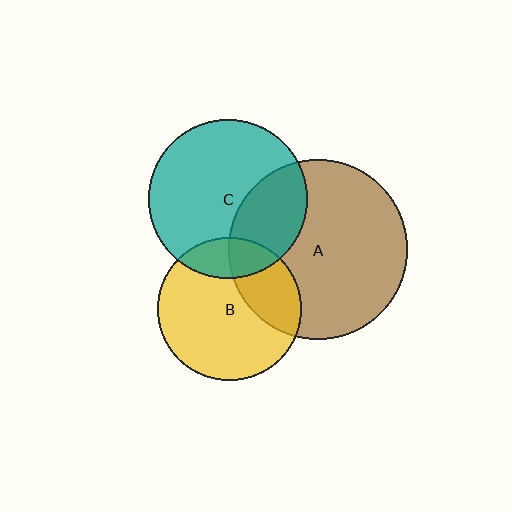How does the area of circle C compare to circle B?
Approximately 1.2 times.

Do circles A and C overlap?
Yes.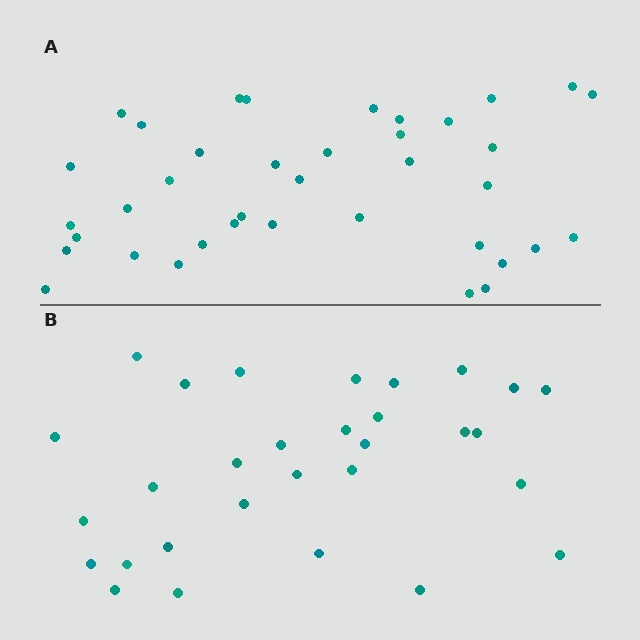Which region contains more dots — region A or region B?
Region A (the top region) has more dots.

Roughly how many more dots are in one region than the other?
Region A has roughly 8 or so more dots than region B.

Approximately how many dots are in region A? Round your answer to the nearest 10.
About 40 dots. (The exact count is 38, which rounds to 40.)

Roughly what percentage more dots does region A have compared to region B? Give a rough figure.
About 25% more.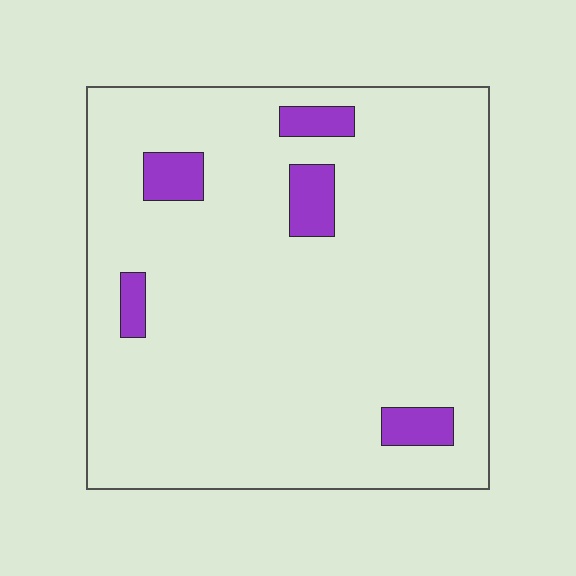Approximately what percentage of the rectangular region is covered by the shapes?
Approximately 10%.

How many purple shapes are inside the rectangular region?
5.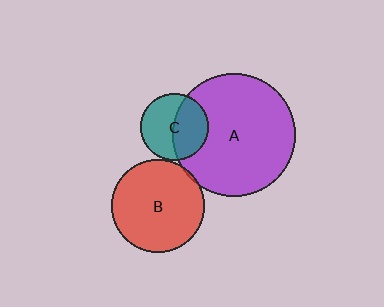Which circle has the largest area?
Circle A (purple).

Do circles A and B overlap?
Yes.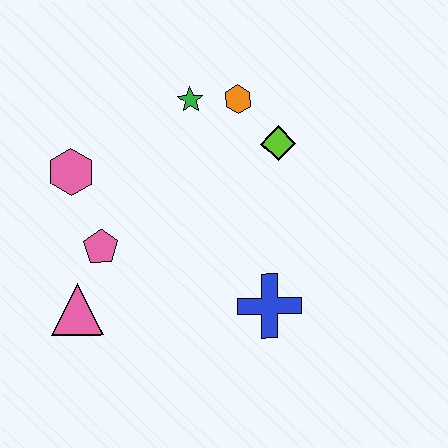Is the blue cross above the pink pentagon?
No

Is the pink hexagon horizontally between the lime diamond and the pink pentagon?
No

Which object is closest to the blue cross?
The lime diamond is closest to the blue cross.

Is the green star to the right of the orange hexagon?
No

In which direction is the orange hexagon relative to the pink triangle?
The orange hexagon is above the pink triangle.